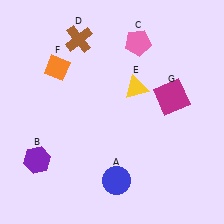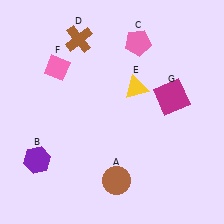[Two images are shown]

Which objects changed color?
A changed from blue to brown. F changed from orange to pink.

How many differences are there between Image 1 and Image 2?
There are 2 differences between the two images.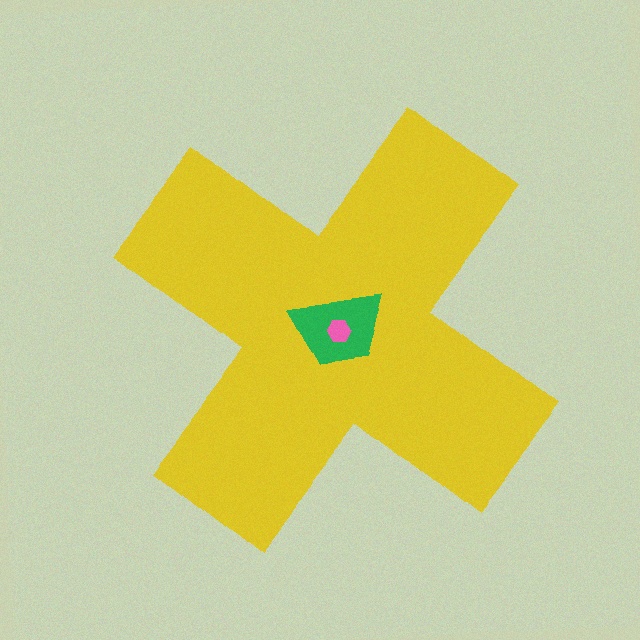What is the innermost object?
The pink hexagon.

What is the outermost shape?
The yellow cross.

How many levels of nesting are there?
3.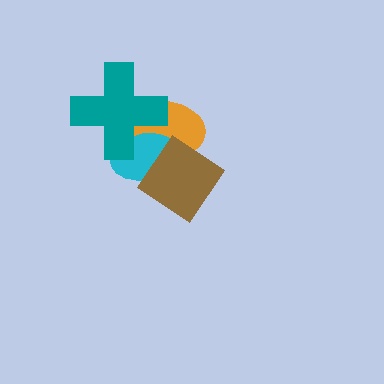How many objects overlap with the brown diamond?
2 objects overlap with the brown diamond.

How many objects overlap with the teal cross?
2 objects overlap with the teal cross.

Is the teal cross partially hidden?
No, no other shape covers it.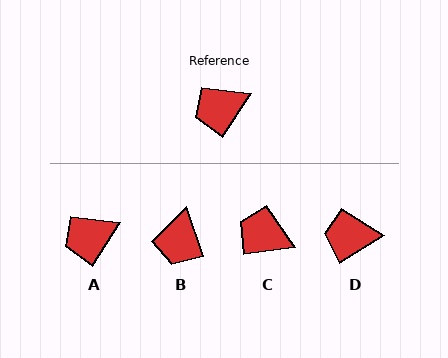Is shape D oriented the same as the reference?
No, it is off by about 25 degrees.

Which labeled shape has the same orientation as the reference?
A.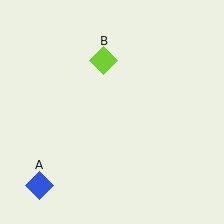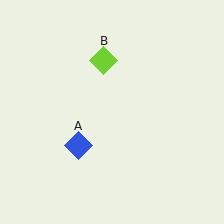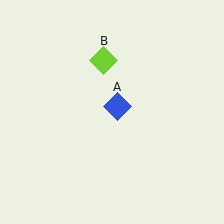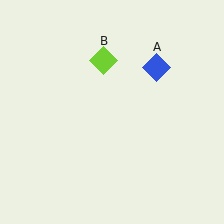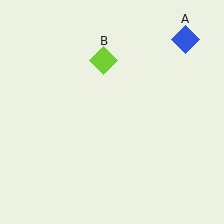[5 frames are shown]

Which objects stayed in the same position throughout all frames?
Lime diamond (object B) remained stationary.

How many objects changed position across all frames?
1 object changed position: blue diamond (object A).